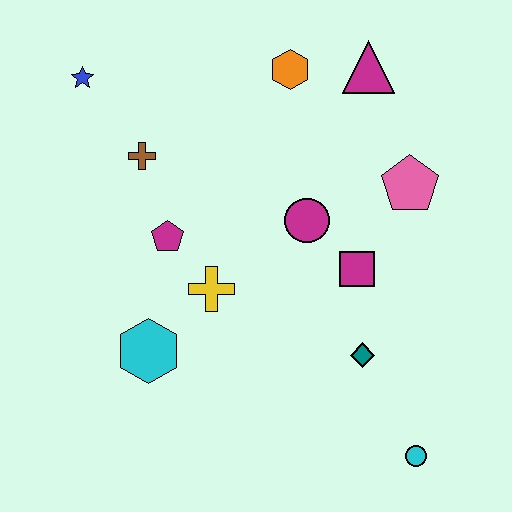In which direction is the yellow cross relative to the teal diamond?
The yellow cross is to the left of the teal diamond.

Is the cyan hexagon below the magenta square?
Yes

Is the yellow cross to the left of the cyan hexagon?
No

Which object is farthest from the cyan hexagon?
The magenta triangle is farthest from the cyan hexagon.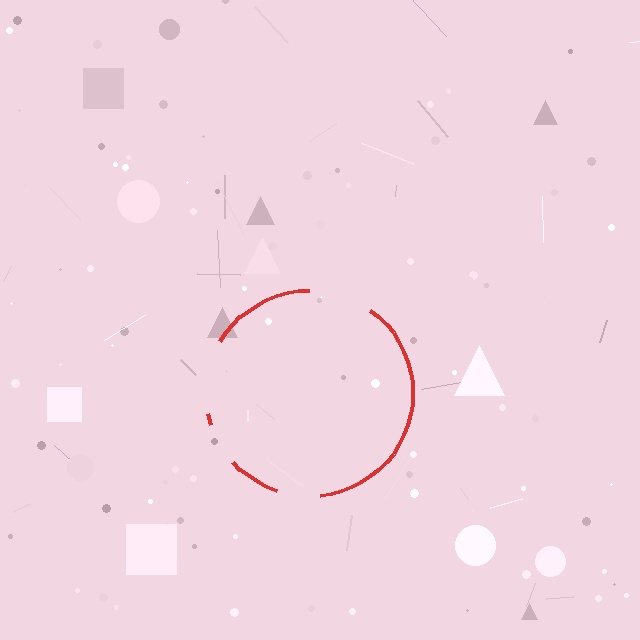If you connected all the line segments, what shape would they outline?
They would outline a circle.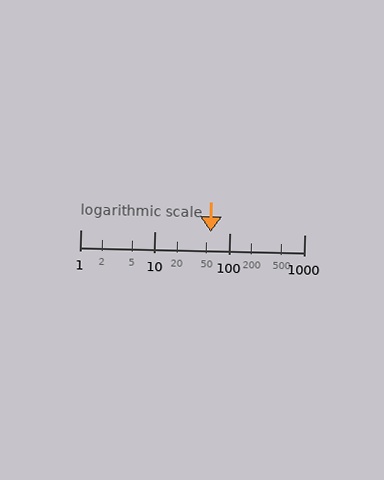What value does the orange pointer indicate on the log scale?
The pointer indicates approximately 56.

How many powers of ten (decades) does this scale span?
The scale spans 3 decades, from 1 to 1000.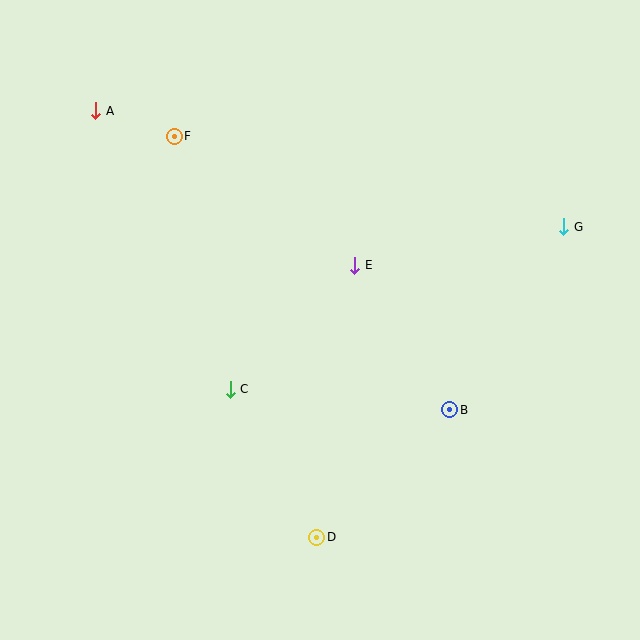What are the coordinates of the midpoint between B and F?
The midpoint between B and F is at (312, 273).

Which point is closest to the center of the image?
Point E at (355, 265) is closest to the center.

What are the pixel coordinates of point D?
Point D is at (317, 537).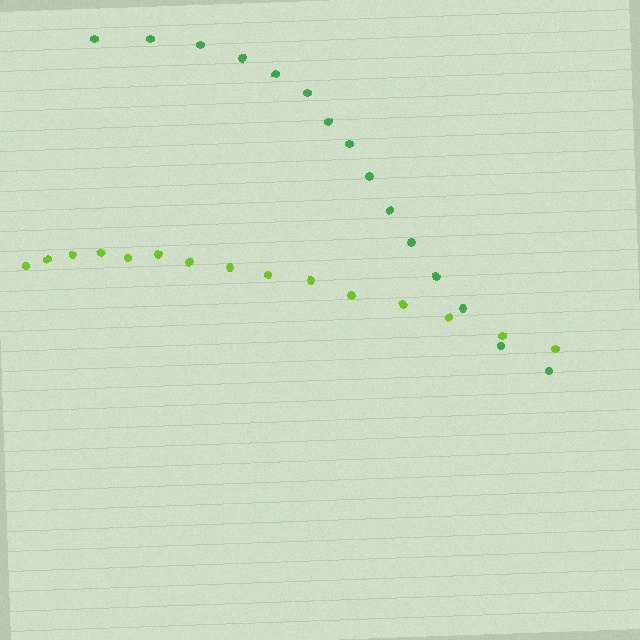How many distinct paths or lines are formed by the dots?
There are 2 distinct paths.